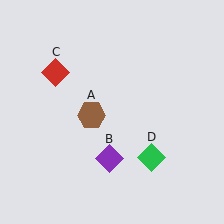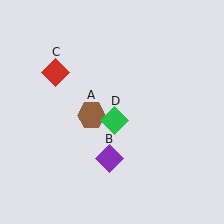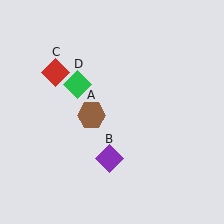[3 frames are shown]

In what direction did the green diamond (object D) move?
The green diamond (object D) moved up and to the left.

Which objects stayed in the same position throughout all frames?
Brown hexagon (object A) and purple diamond (object B) and red diamond (object C) remained stationary.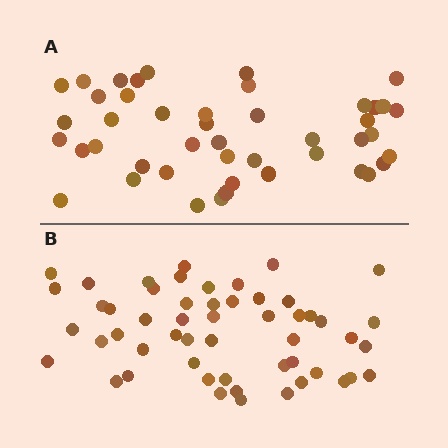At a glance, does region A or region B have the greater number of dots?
Region B (the bottom region) has more dots.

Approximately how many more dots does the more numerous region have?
Region B has roughly 8 or so more dots than region A.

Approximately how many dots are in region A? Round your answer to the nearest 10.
About 40 dots. (The exact count is 45, which rounds to 40.)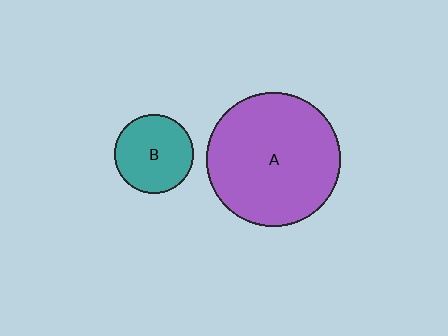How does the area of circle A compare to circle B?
Approximately 2.9 times.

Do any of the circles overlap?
No, none of the circles overlap.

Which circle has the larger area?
Circle A (purple).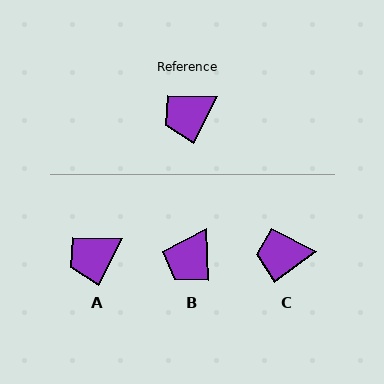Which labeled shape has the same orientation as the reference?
A.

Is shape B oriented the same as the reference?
No, it is off by about 29 degrees.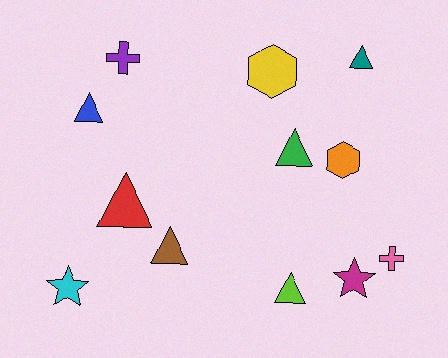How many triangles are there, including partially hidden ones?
There are 6 triangles.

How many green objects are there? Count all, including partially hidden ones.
There is 1 green object.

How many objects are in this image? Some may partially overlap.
There are 12 objects.